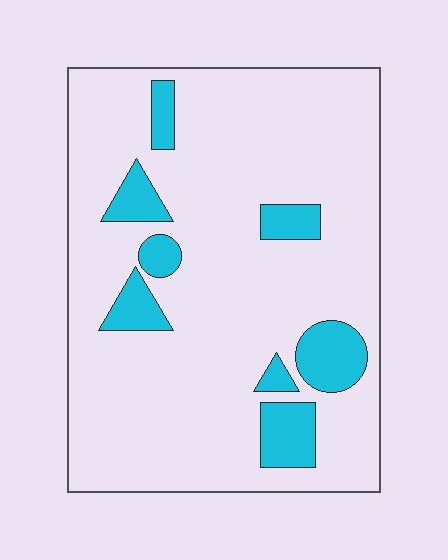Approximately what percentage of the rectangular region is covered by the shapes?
Approximately 15%.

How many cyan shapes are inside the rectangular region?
8.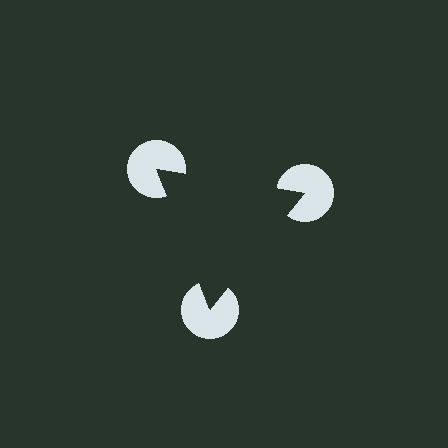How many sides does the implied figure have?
3 sides.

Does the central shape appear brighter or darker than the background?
It typically appears slightly darker than the background, even though no actual brightness change is drawn.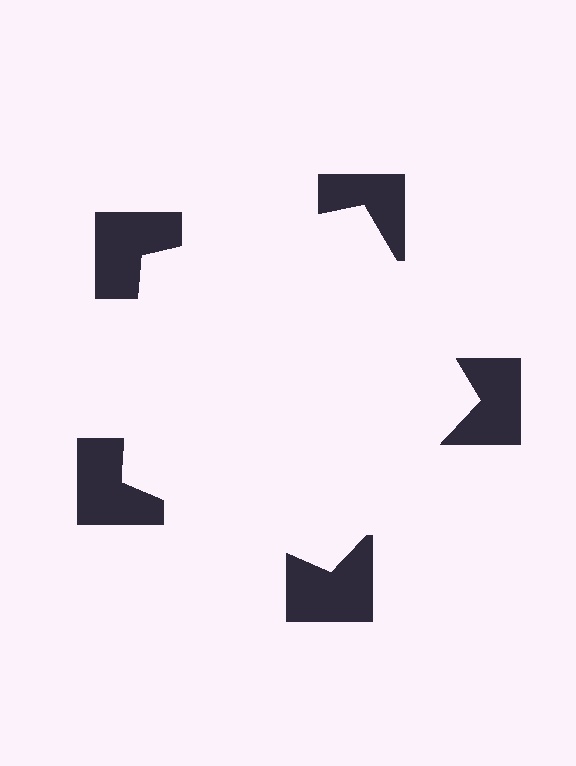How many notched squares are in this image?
There are 5 — one at each vertex of the illusory pentagon.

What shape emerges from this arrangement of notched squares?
An illusory pentagon — its edges are inferred from the aligned wedge cuts in the notched squares, not physically drawn.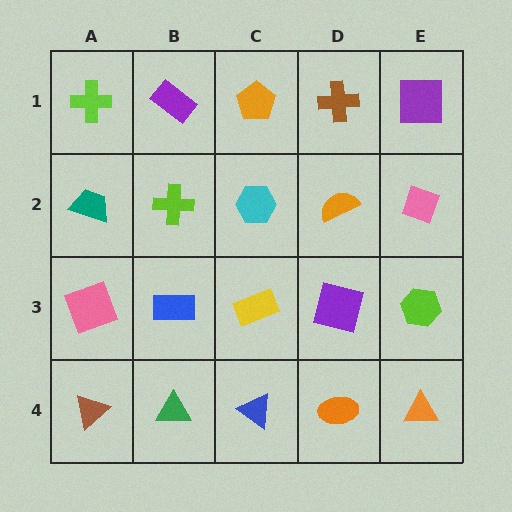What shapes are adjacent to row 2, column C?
An orange pentagon (row 1, column C), a yellow rectangle (row 3, column C), a lime cross (row 2, column B), an orange semicircle (row 2, column D).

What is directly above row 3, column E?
A pink diamond.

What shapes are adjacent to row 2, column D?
A brown cross (row 1, column D), a purple square (row 3, column D), a cyan hexagon (row 2, column C), a pink diamond (row 2, column E).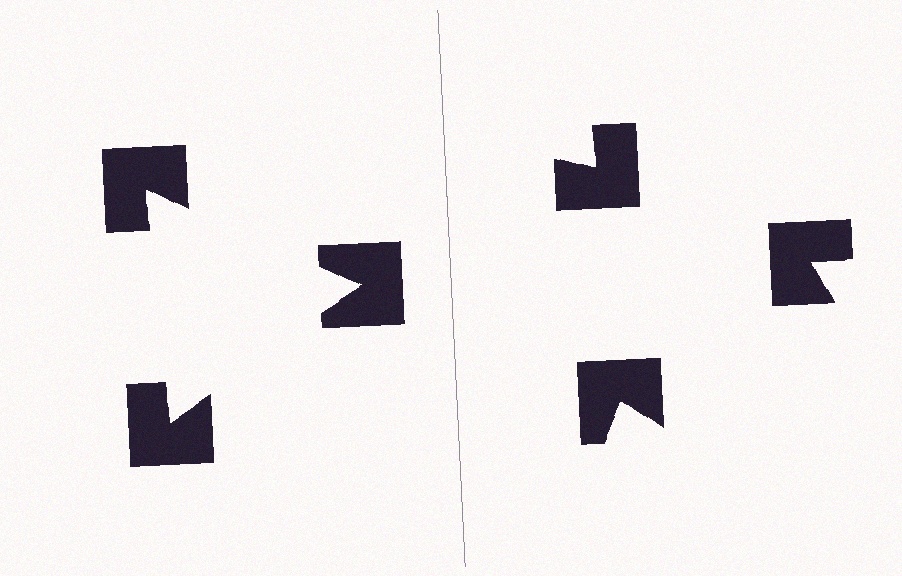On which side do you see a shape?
An illusory triangle appears on the left side. On the right side the wedge cuts are rotated, so no coherent shape forms.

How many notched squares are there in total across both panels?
6 — 3 on each side.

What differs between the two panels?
The notched squares are positioned identically on both sides; only the wedge orientations differ. On the left they align to a triangle; on the right they are misaligned.